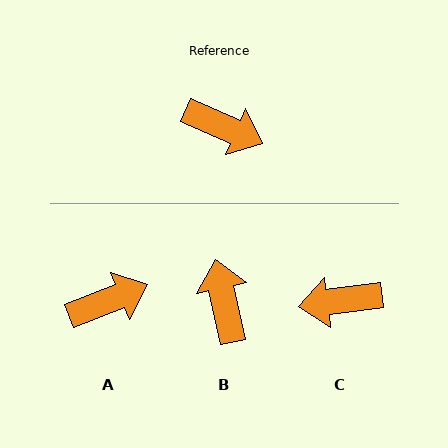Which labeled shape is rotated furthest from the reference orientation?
C, about 149 degrees away.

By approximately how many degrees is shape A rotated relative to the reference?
Approximately 45 degrees counter-clockwise.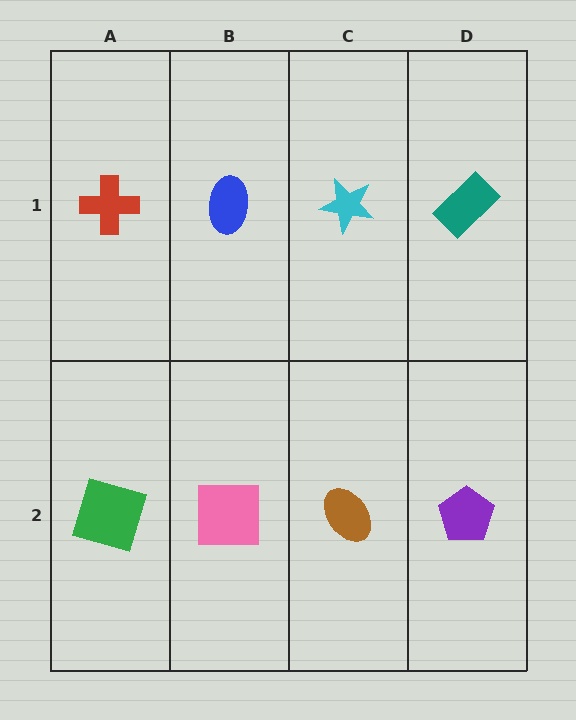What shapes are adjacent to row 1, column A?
A green square (row 2, column A), a blue ellipse (row 1, column B).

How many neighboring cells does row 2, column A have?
2.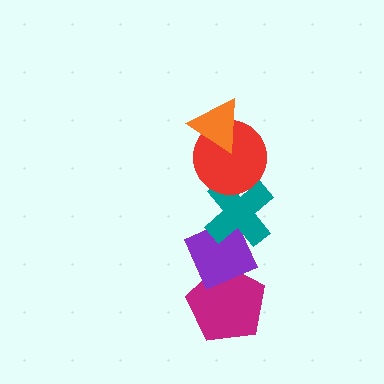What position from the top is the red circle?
The red circle is 2nd from the top.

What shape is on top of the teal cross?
The red circle is on top of the teal cross.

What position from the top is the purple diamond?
The purple diamond is 4th from the top.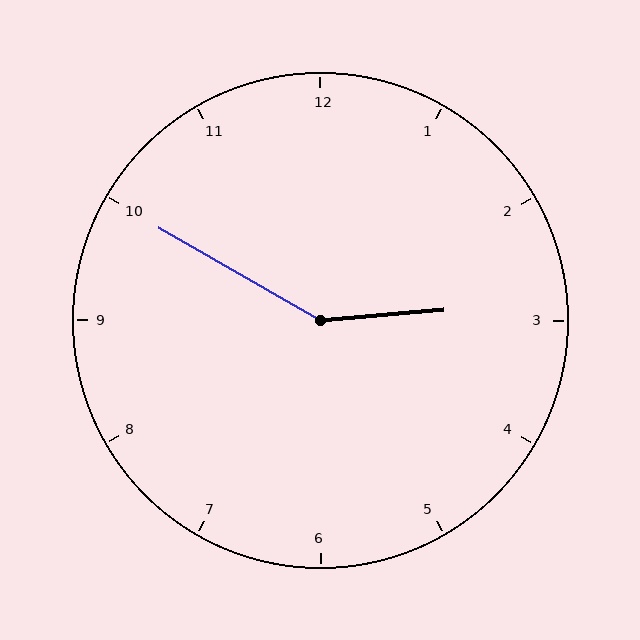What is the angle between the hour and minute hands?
Approximately 145 degrees.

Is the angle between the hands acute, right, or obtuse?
It is obtuse.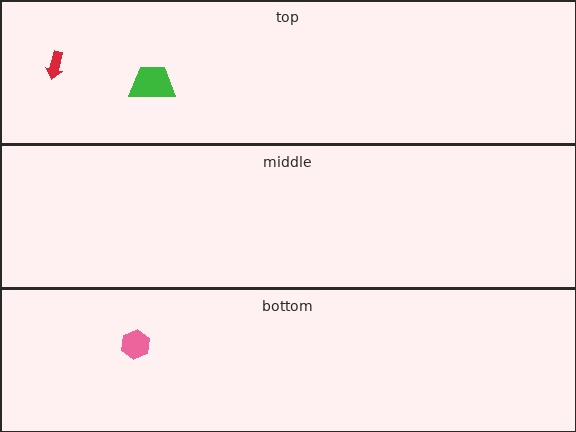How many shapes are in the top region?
2.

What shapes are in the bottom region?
The pink hexagon.